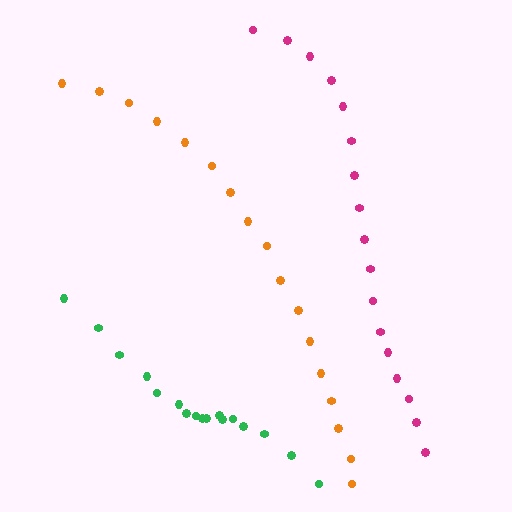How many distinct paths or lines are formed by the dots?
There are 3 distinct paths.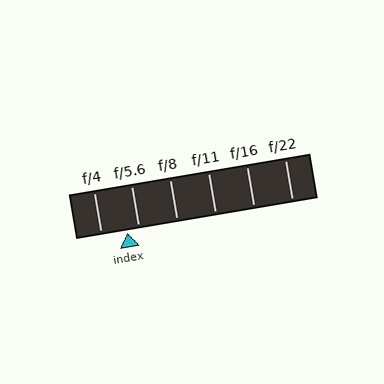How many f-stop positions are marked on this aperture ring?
There are 6 f-stop positions marked.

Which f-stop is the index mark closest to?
The index mark is closest to f/5.6.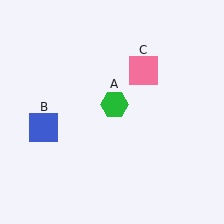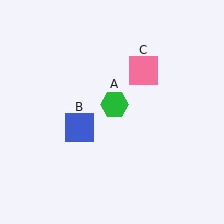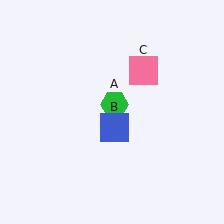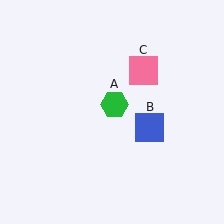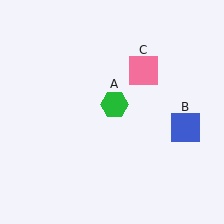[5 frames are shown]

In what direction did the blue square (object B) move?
The blue square (object B) moved right.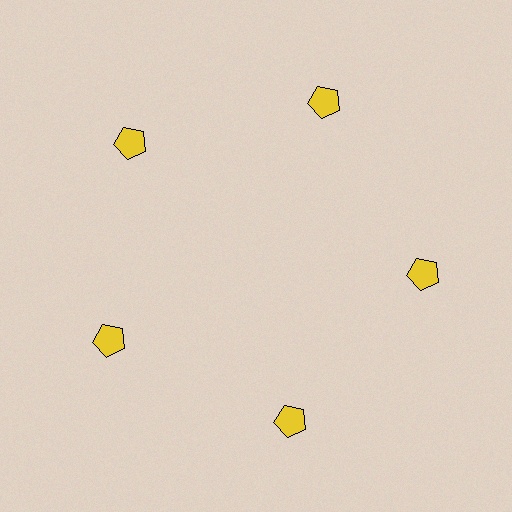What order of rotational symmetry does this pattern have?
This pattern has 5-fold rotational symmetry.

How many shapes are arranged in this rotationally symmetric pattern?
There are 5 shapes, arranged in 5 groups of 1.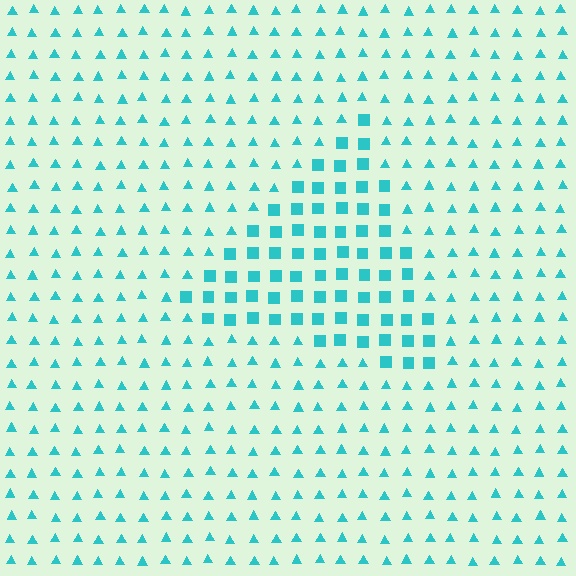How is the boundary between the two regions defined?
The boundary is defined by a change in element shape: squares inside vs. triangles outside. All elements share the same color and spacing.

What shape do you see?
I see a triangle.